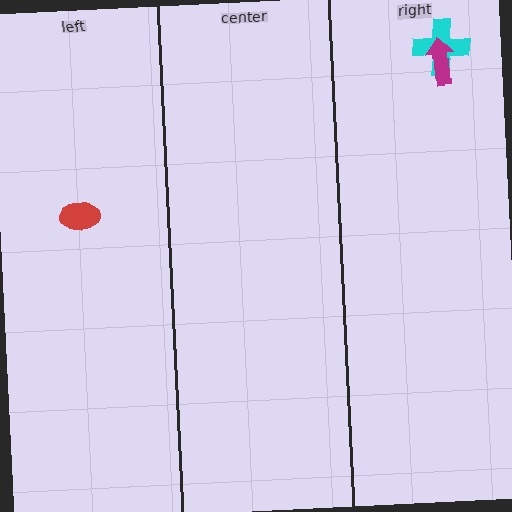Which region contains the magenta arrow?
The right region.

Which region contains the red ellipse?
The left region.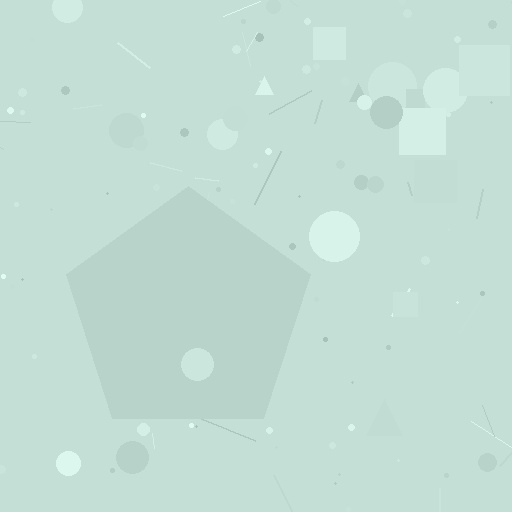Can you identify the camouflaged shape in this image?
The camouflaged shape is a pentagon.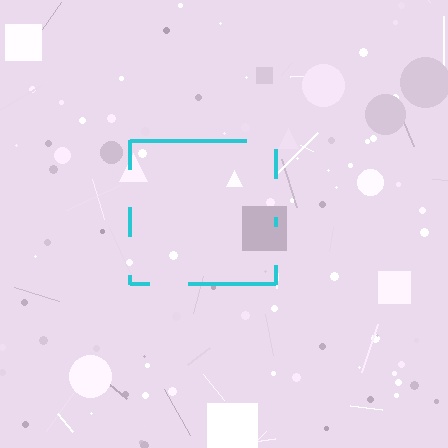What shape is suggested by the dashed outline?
The dashed outline suggests a square.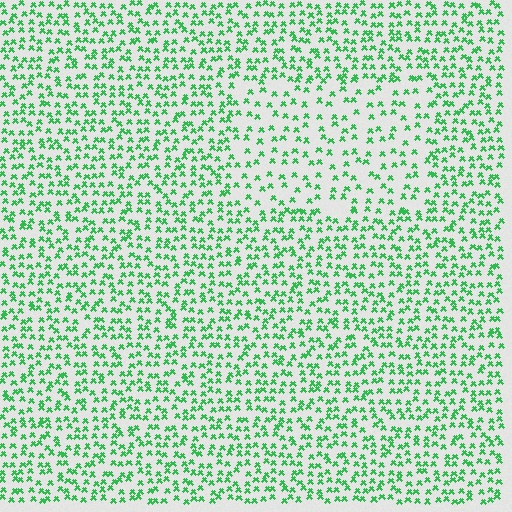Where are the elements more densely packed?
The elements are more densely packed outside the rectangle boundary.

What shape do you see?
I see a rectangle.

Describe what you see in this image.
The image contains small green elements arranged at two different densities. A rectangle-shaped region is visible where the elements are less densely packed than the surrounding area.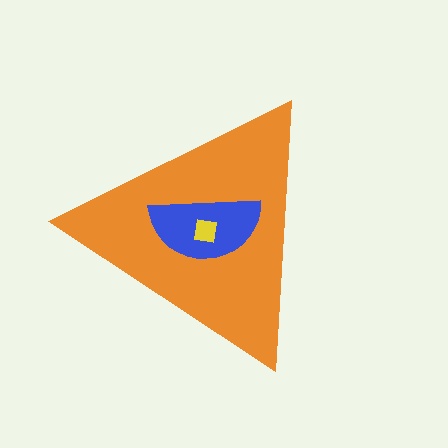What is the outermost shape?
The orange triangle.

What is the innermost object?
The yellow square.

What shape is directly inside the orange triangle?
The blue semicircle.